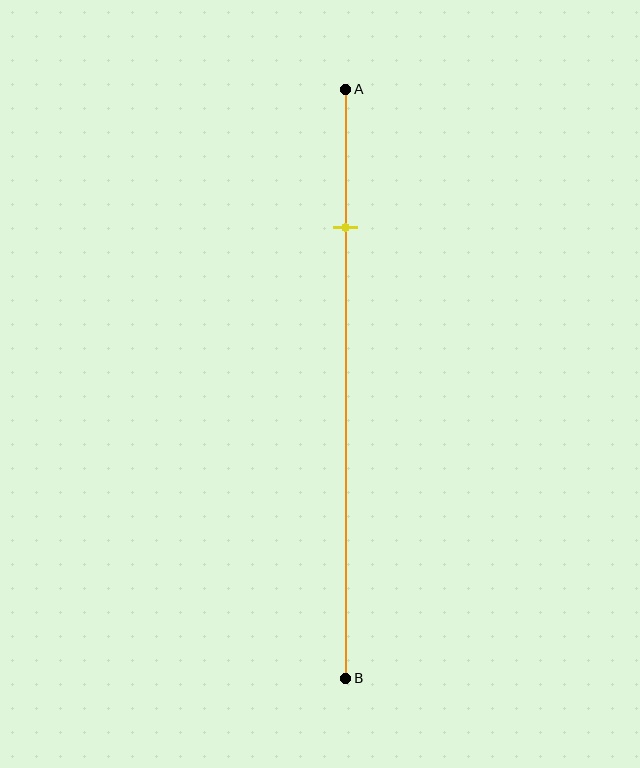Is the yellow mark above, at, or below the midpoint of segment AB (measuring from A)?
The yellow mark is above the midpoint of segment AB.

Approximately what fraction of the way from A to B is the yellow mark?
The yellow mark is approximately 25% of the way from A to B.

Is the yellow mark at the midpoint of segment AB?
No, the mark is at about 25% from A, not at the 50% midpoint.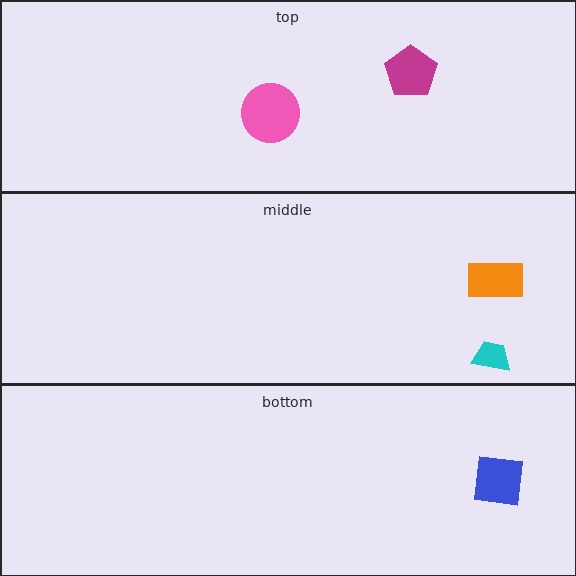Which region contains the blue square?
The bottom region.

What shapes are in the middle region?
The orange rectangle, the cyan trapezoid.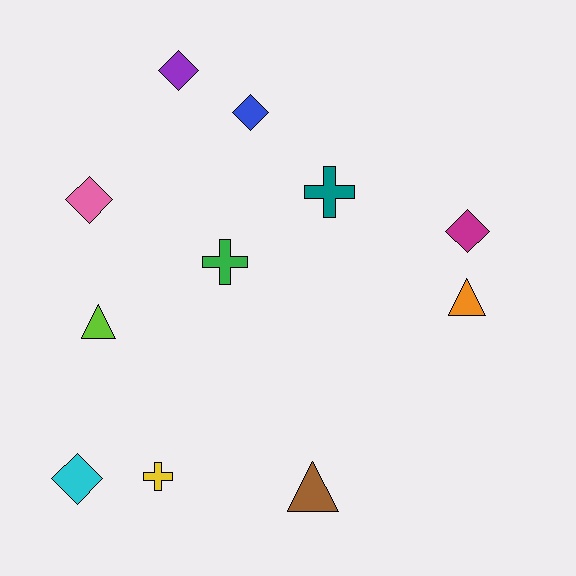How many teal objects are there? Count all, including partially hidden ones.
There is 1 teal object.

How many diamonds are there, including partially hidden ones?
There are 5 diamonds.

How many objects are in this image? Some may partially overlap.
There are 11 objects.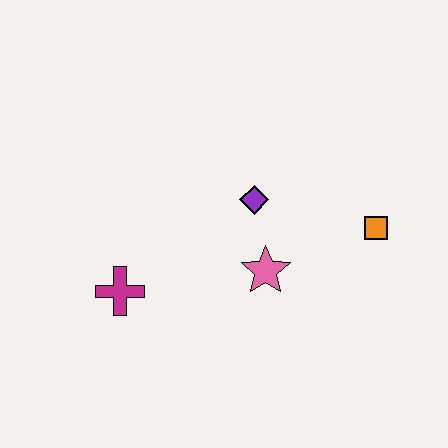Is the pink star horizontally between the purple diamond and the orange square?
Yes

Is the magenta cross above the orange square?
No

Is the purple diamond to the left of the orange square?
Yes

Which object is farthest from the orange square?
The magenta cross is farthest from the orange square.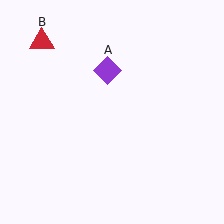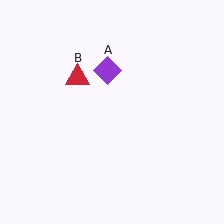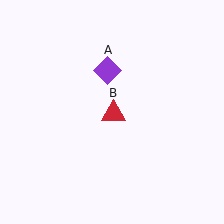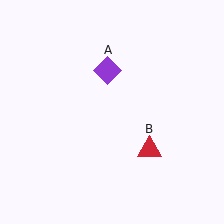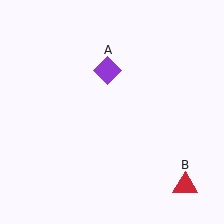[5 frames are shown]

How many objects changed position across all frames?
1 object changed position: red triangle (object B).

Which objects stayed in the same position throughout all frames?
Purple diamond (object A) remained stationary.